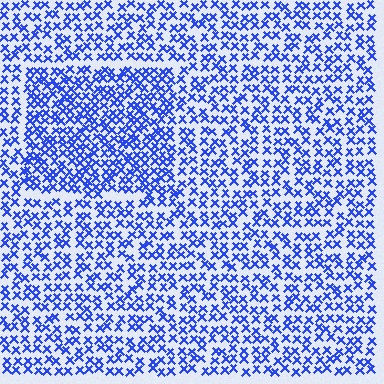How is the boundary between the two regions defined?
The boundary is defined by a change in element density (approximately 1.6x ratio). All elements are the same color, size, and shape.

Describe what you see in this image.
The image contains small blue elements arranged at two different densities. A rectangle-shaped region is visible where the elements are more densely packed than the surrounding area.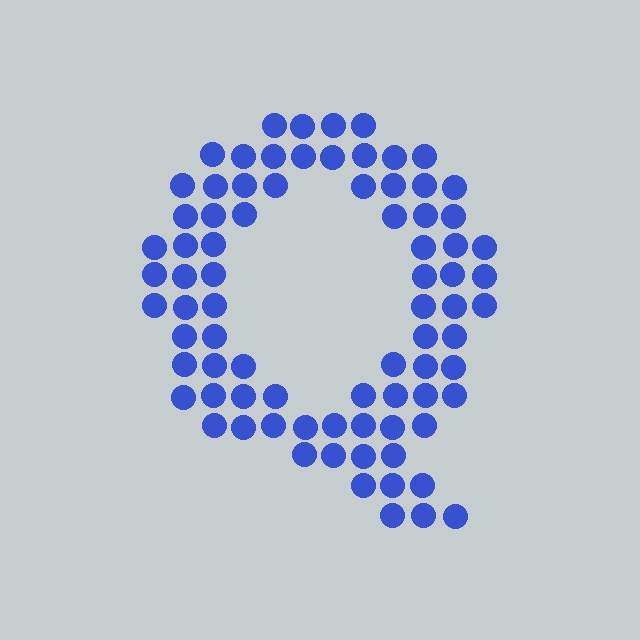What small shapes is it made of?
It is made of small circles.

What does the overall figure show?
The overall figure shows the letter Q.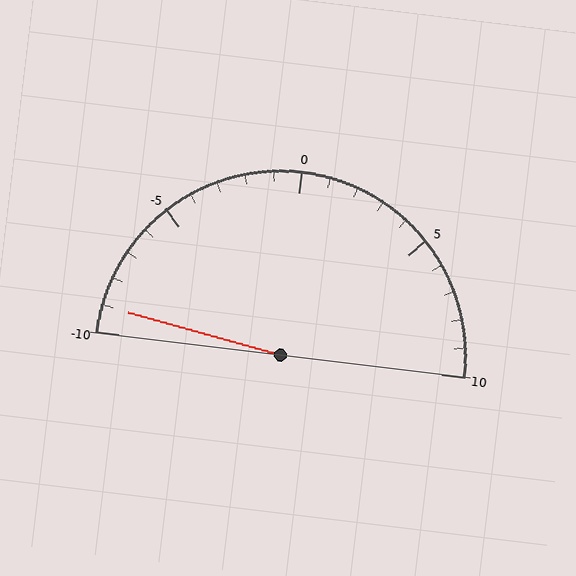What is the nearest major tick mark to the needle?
The nearest major tick mark is -10.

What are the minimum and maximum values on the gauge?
The gauge ranges from -10 to 10.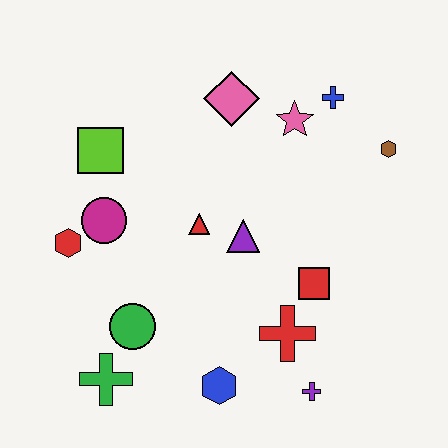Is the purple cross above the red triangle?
No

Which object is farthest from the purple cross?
The lime square is farthest from the purple cross.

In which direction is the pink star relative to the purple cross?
The pink star is above the purple cross.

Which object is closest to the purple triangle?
The red triangle is closest to the purple triangle.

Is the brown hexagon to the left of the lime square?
No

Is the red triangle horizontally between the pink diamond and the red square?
No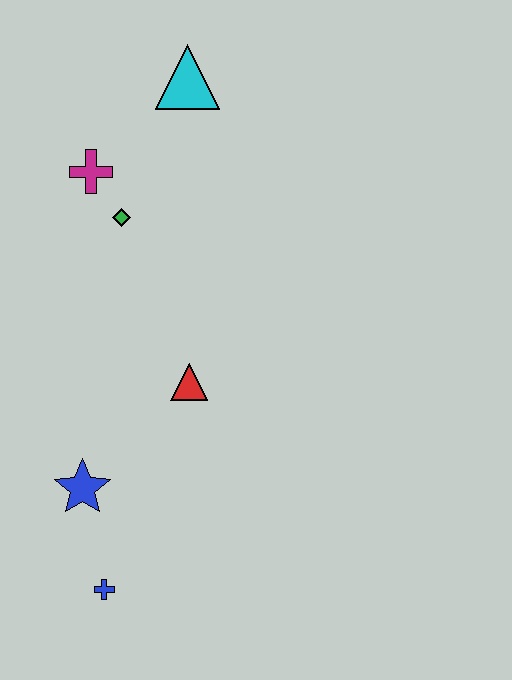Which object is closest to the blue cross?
The blue star is closest to the blue cross.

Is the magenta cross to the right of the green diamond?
No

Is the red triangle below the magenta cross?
Yes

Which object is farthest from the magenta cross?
The blue cross is farthest from the magenta cross.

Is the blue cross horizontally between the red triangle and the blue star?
Yes